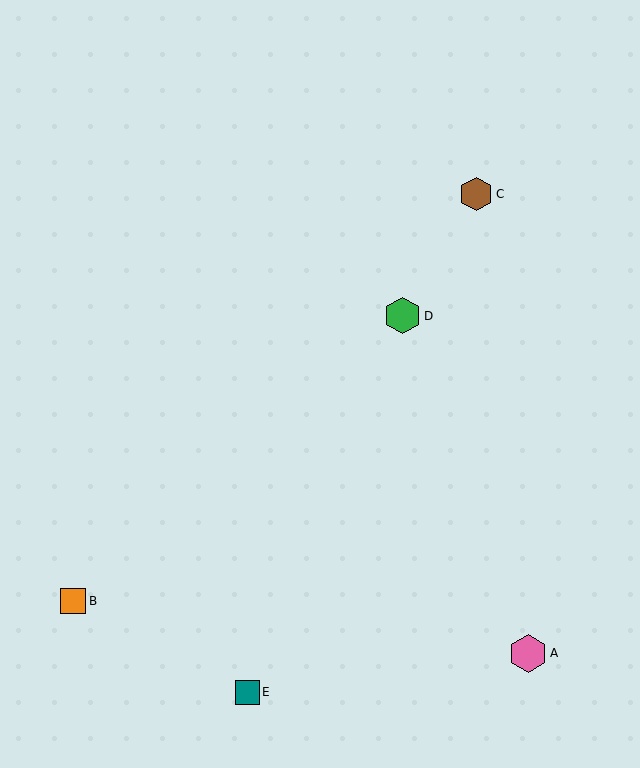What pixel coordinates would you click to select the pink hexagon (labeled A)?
Click at (528, 653) to select the pink hexagon A.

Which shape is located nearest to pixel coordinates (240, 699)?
The teal square (labeled E) at (247, 692) is nearest to that location.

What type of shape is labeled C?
Shape C is a brown hexagon.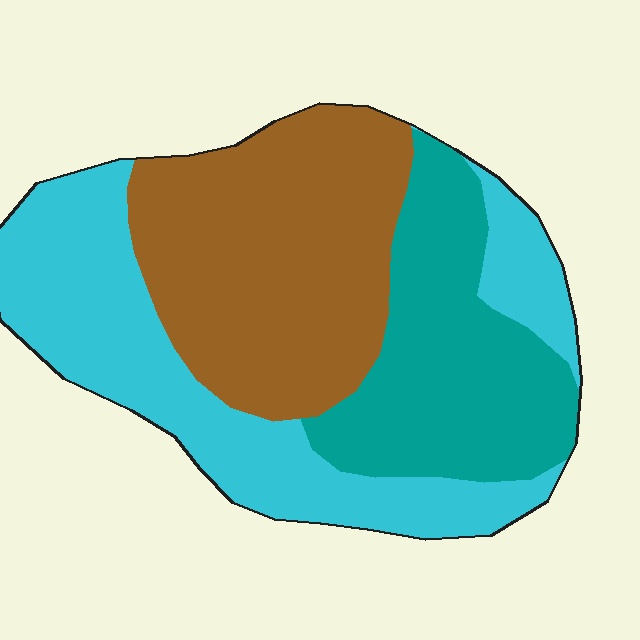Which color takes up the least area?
Teal, at roughly 25%.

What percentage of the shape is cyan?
Cyan takes up about three eighths (3/8) of the shape.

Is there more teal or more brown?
Brown.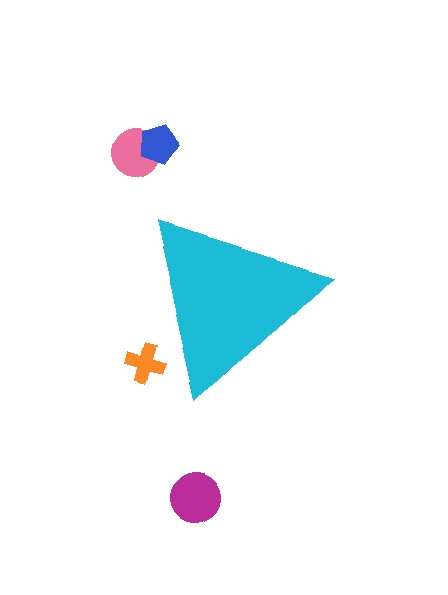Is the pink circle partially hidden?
No, the pink circle is fully visible.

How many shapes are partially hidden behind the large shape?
1 shape is partially hidden.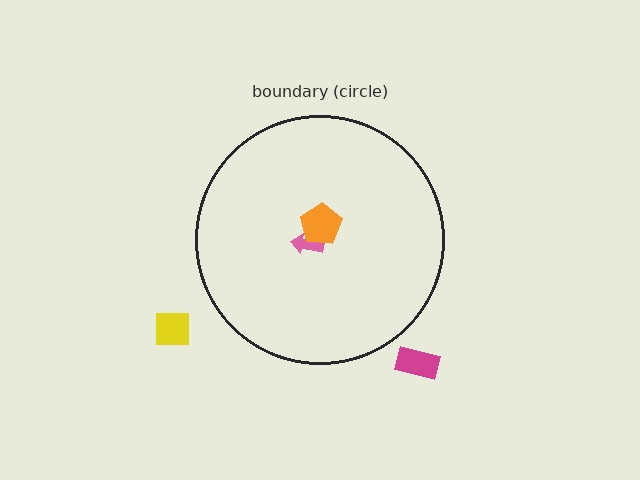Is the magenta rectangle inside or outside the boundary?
Outside.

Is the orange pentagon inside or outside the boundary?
Inside.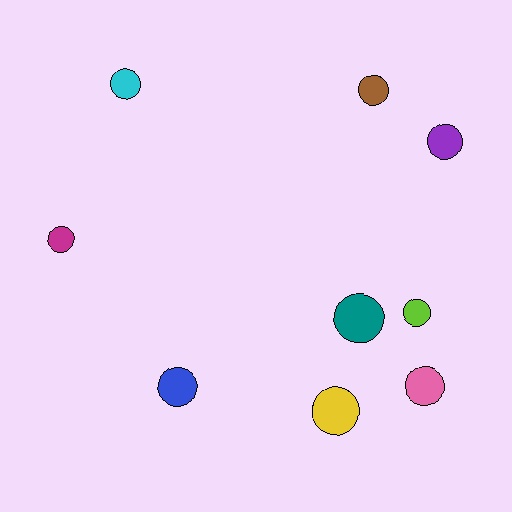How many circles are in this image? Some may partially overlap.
There are 9 circles.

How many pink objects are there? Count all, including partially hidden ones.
There is 1 pink object.